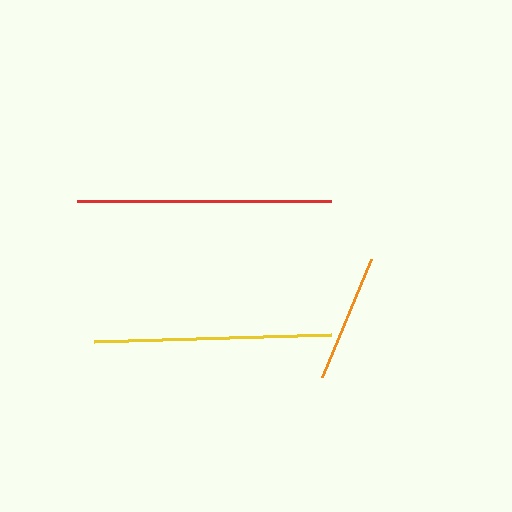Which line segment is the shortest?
The orange line is the shortest at approximately 128 pixels.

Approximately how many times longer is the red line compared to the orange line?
The red line is approximately 2.0 times the length of the orange line.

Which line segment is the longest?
The red line is the longest at approximately 254 pixels.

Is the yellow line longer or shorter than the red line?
The red line is longer than the yellow line.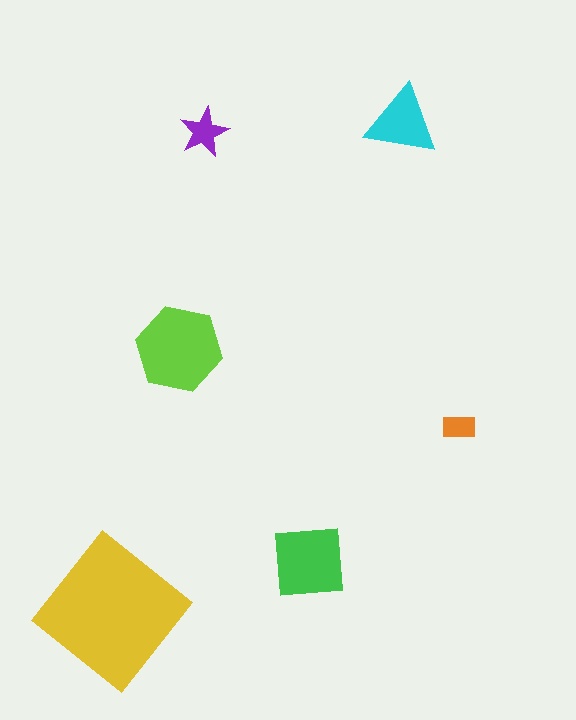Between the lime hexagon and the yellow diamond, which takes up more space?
The yellow diamond.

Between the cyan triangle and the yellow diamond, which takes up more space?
The yellow diamond.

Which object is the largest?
The yellow diamond.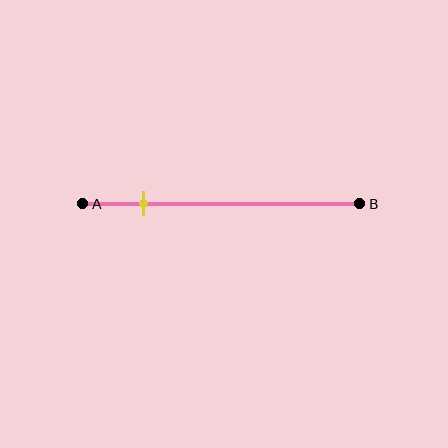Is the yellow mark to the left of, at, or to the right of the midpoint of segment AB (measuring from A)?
The yellow mark is to the left of the midpoint of segment AB.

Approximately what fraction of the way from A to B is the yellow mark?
The yellow mark is approximately 20% of the way from A to B.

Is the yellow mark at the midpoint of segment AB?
No, the mark is at about 20% from A, not at the 50% midpoint.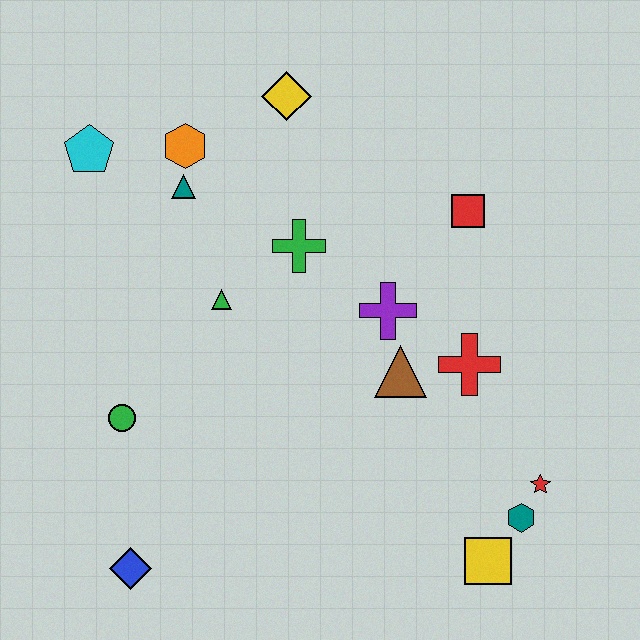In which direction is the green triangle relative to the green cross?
The green triangle is to the left of the green cross.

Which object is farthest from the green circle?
The red star is farthest from the green circle.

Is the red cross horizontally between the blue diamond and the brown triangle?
No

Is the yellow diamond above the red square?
Yes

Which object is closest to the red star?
The teal hexagon is closest to the red star.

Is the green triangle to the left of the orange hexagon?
No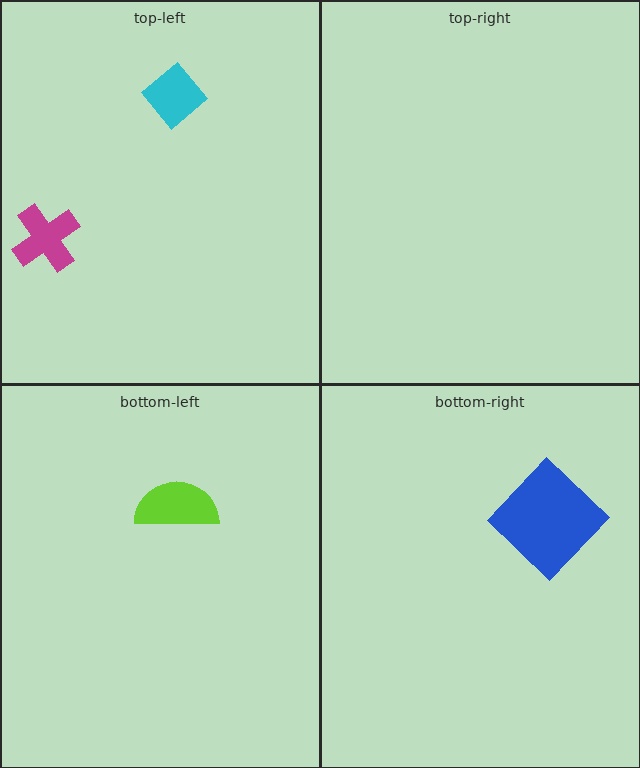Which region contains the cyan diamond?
The top-left region.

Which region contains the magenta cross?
The top-left region.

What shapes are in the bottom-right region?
The blue diamond.